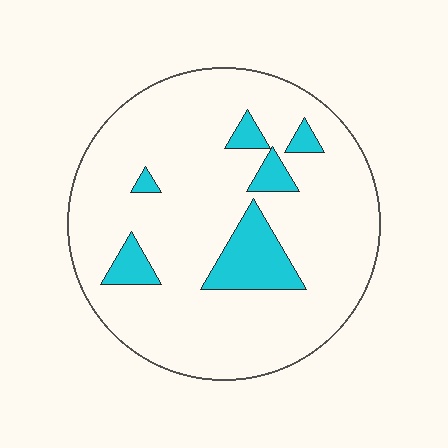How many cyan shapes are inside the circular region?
6.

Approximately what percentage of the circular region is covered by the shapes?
Approximately 15%.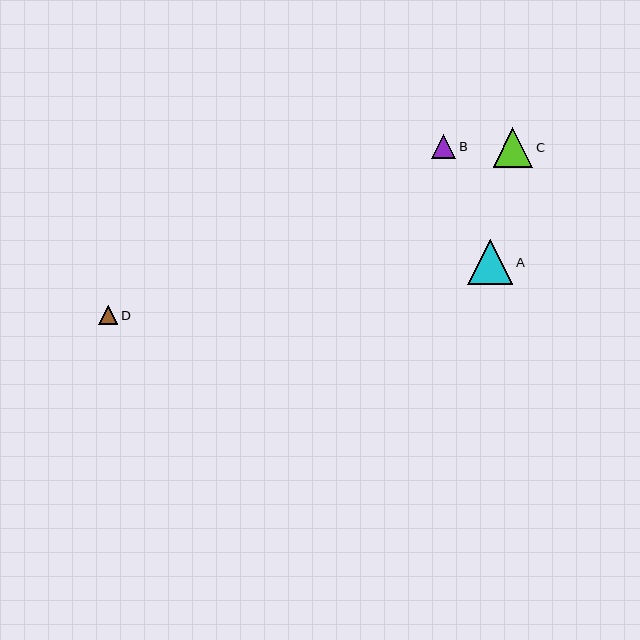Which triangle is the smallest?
Triangle D is the smallest with a size of approximately 19 pixels.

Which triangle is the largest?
Triangle A is the largest with a size of approximately 45 pixels.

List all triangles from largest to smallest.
From largest to smallest: A, C, B, D.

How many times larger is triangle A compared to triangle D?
Triangle A is approximately 2.4 times the size of triangle D.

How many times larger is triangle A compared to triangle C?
Triangle A is approximately 1.1 times the size of triangle C.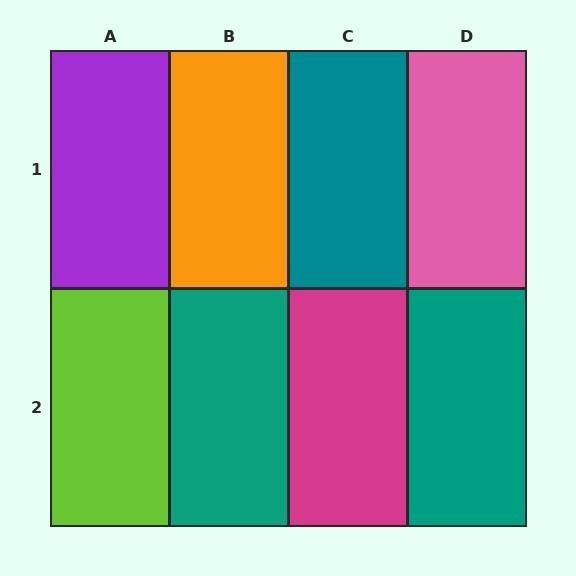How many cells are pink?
1 cell is pink.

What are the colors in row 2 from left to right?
Lime, teal, magenta, teal.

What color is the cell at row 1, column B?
Orange.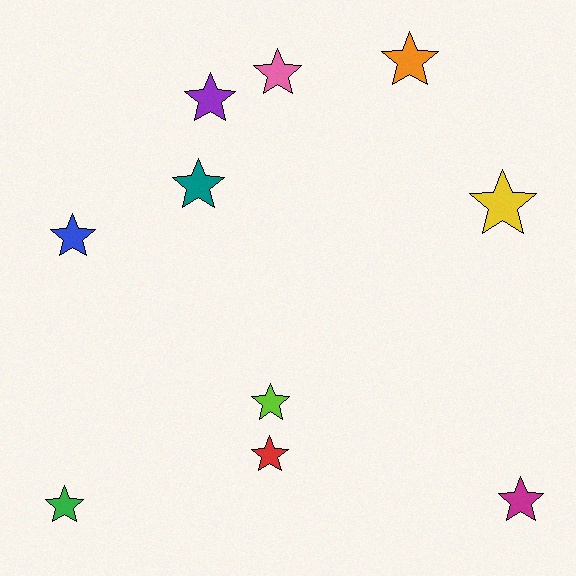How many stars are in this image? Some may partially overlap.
There are 10 stars.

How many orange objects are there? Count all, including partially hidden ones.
There is 1 orange object.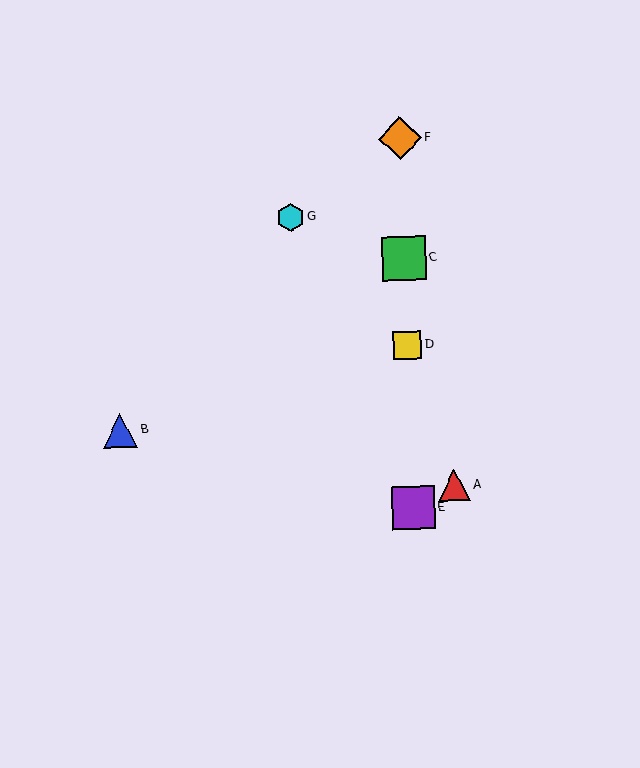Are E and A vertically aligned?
No, E is at x≈413 and A is at x≈454.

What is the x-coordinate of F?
Object F is at x≈400.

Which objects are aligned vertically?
Objects C, D, E, F are aligned vertically.